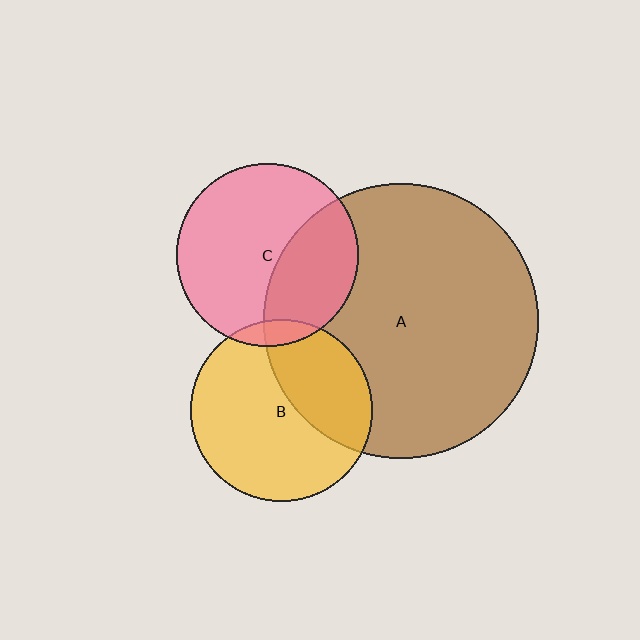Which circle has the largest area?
Circle A (brown).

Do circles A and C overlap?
Yes.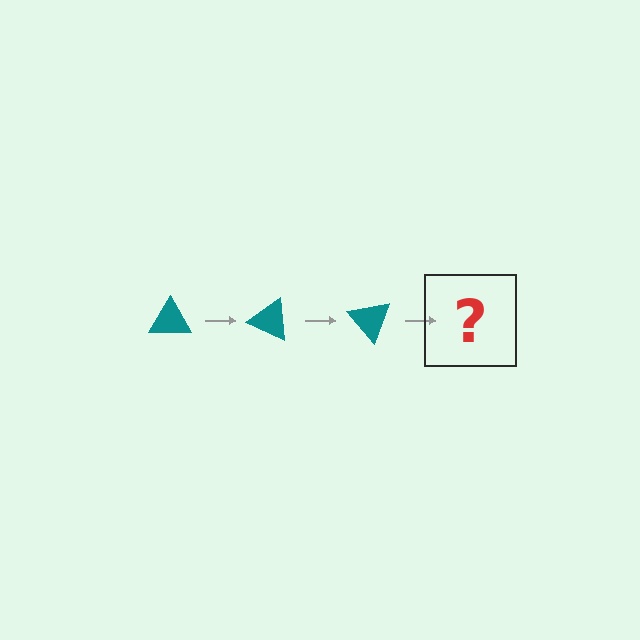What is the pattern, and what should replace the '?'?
The pattern is that the triangle rotates 25 degrees each step. The '?' should be a teal triangle rotated 75 degrees.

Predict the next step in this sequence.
The next step is a teal triangle rotated 75 degrees.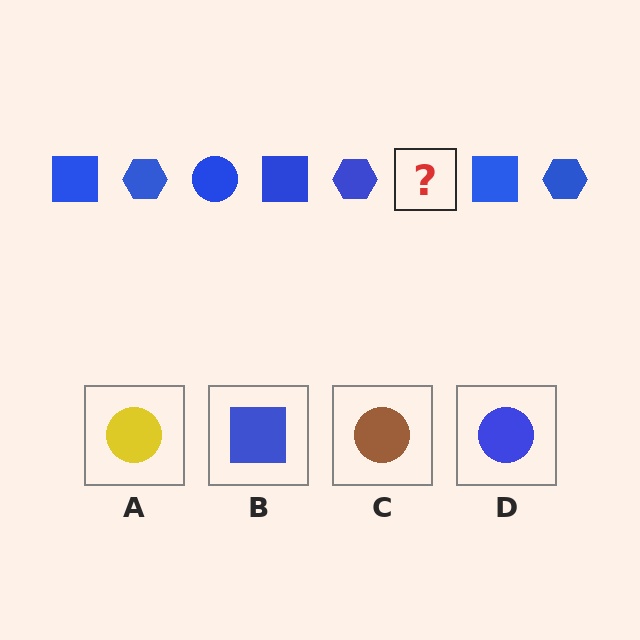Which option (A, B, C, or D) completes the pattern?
D.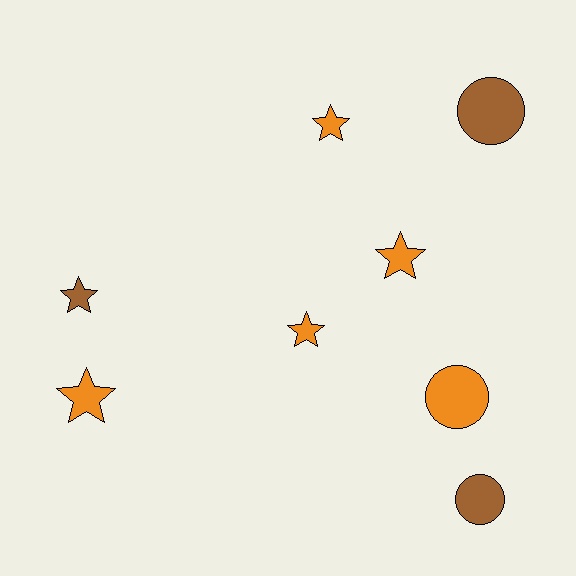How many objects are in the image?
There are 8 objects.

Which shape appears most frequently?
Star, with 5 objects.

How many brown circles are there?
There are 2 brown circles.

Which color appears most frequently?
Orange, with 5 objects.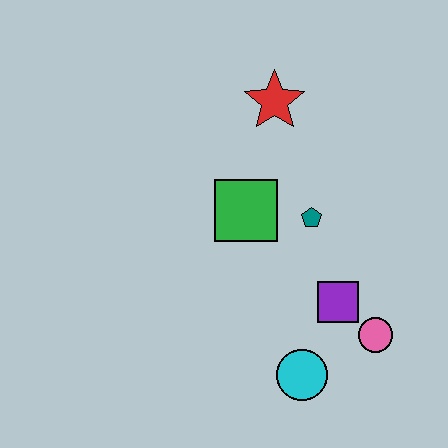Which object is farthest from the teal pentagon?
The cyan circle is farthest from the teal pentagon.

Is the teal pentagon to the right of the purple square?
No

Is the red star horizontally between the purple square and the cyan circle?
No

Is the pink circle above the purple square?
No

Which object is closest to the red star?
The green square is closest to the red star.